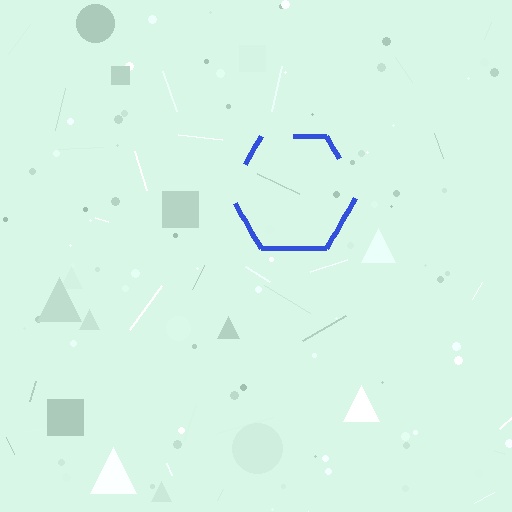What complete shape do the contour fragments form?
The contour fragments form a hexagon.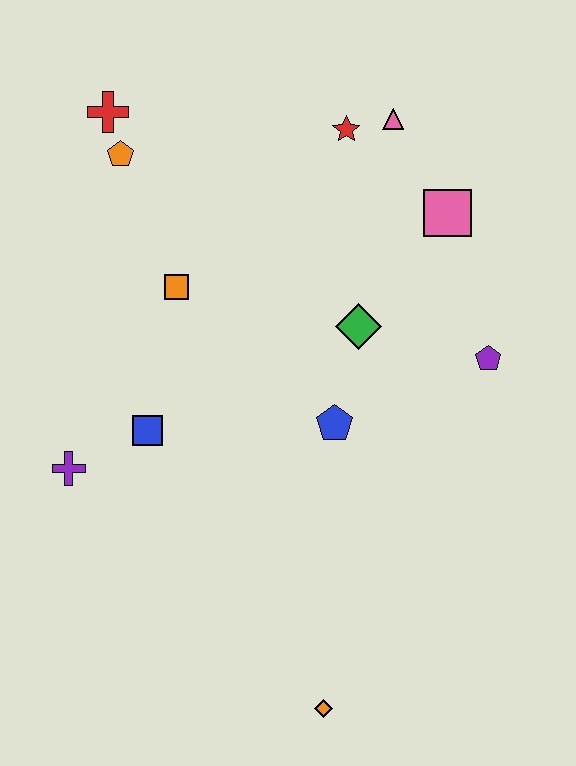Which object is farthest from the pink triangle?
The orange diamond is farthest from the pink triangle.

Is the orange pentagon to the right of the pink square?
No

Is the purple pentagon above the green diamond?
No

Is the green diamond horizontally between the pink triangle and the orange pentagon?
Yes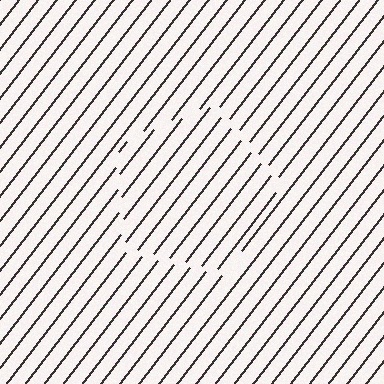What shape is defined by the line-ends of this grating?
An illusory pentagon. The interior of the shape contains the same grating, shifted by half a period — the contour is defined by the phase discontinuity where line-ends from the inner and outer gratings abut.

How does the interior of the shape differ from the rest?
The interior of the shape contains the same grating, shifted by half a period — the contour is defined by the phase discontinuity where line-ends from the inner and outer gratings abut.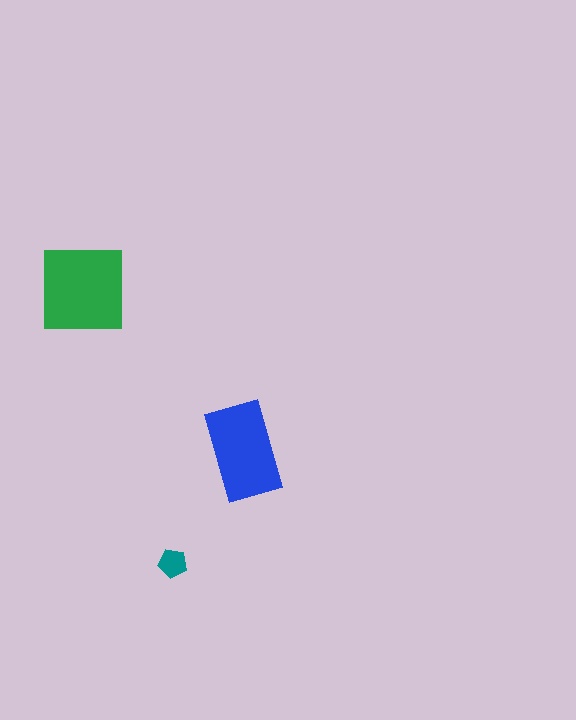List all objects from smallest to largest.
The teal pentagon, the blue rectangle, the green square.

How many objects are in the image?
There are 3 objects in the image.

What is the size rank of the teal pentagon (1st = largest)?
3rd.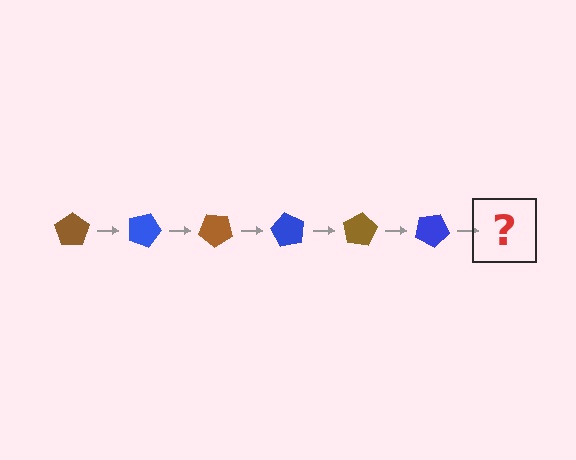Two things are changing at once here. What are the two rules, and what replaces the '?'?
The two rules are that it rotates 20 degrees each step and the color cycles through brown and blue. The '?' should be a brown pentagon, rotated 120 degrees from the start.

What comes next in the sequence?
The next element should be a brown pentagon, rotated 120 degrees from the start.